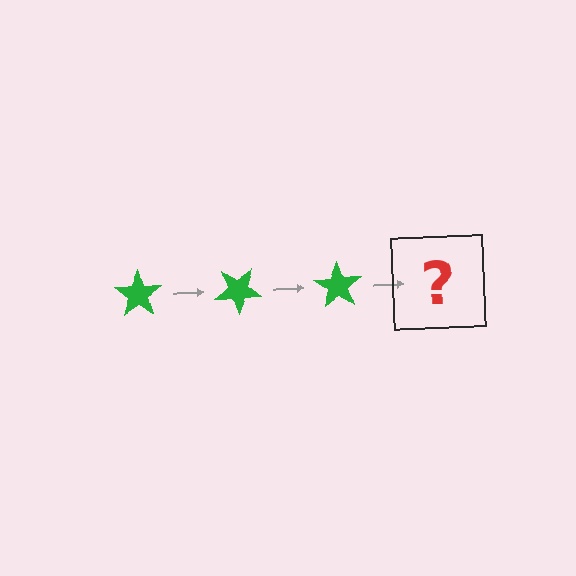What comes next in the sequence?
The next element should be a green star rotated 105 degrees.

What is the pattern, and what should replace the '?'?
The pattern is that the star rotates 35 degrees each step. The '?' should be a green star rotated 105 degrees.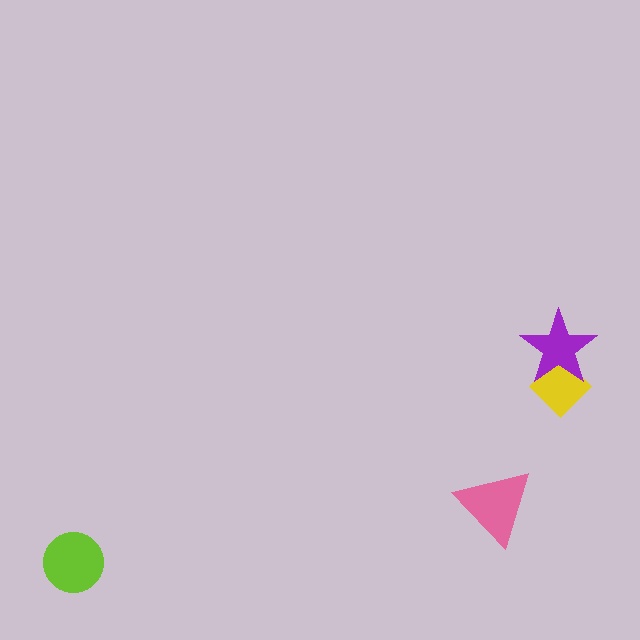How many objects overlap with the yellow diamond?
1 object overlaps with the yellow diamond.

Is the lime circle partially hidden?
No, no other shape covers it.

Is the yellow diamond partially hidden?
Yes, it is partially covered by another shape.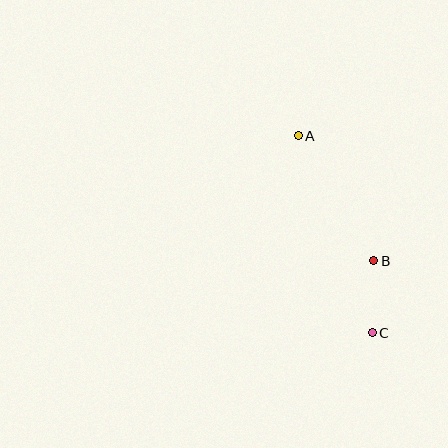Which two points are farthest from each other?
Points A and C are farthest from each other.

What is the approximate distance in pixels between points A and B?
The distance between A and B is approximately 146 pixels.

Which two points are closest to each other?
Points B and C are closest to each other.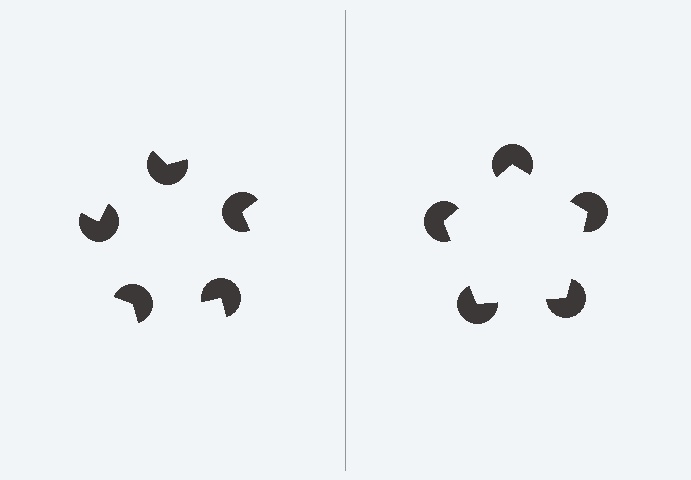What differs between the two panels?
The pac-man discs are positioned identically on both sides; only the wedge orientations differ. On the right they align to a pentagon; on the left they are misaligned.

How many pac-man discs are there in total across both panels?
10 — 5 on each side.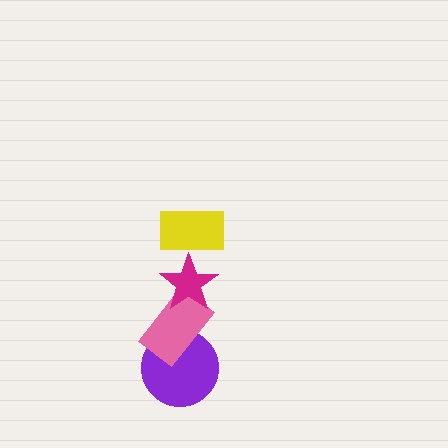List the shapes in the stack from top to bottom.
From top to bottom: the yellow rectangle, the magenta star, the pink rectangle, the purple circle.